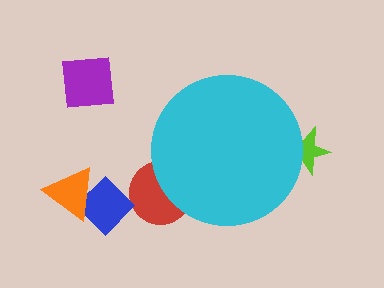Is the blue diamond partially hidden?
No, the blue diamond is fully visible.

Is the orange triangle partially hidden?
No, the orange triangle is fully visible.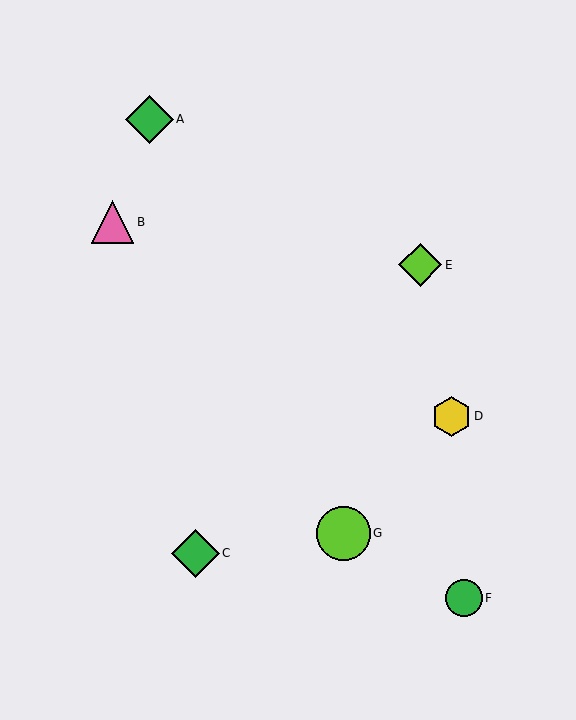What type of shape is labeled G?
Shape G is a lime circle.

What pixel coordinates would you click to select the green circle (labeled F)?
Click at (464, 598) to select the green circle F.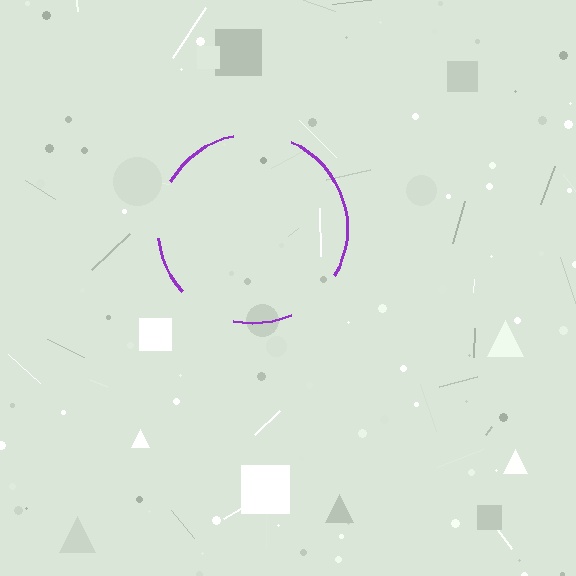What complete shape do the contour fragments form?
The contour fragments form a circle.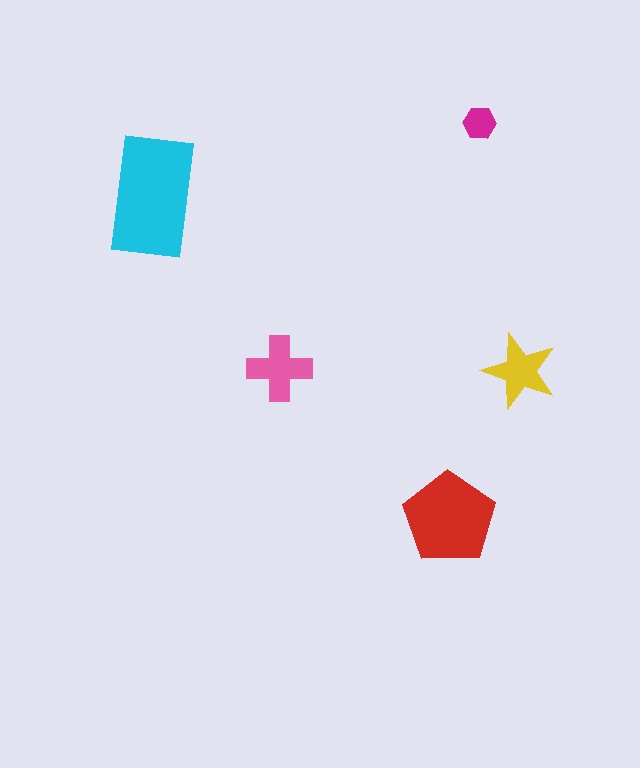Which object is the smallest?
The magenta hexagon.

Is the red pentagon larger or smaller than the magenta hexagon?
Larger.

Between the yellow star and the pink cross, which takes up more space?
The pink cross.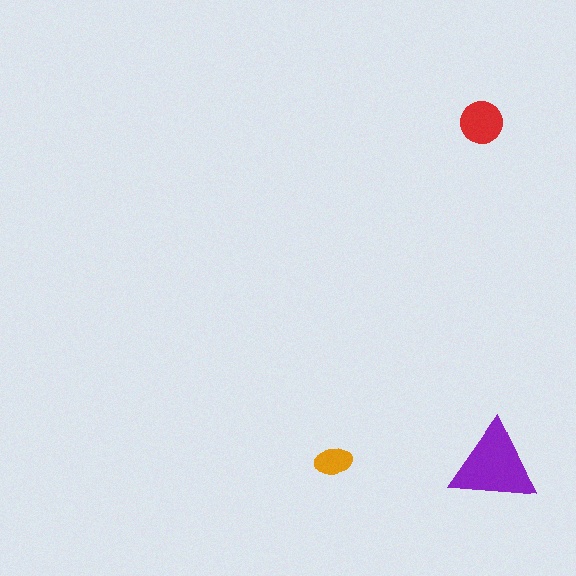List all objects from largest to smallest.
The purple triangle, the red circle, the orange ellipse.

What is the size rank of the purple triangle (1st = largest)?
1st.